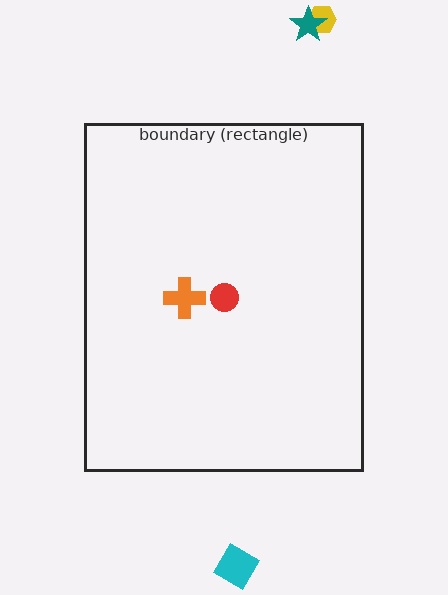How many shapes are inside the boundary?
2 inside, 3 outside.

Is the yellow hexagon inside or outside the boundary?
Outside.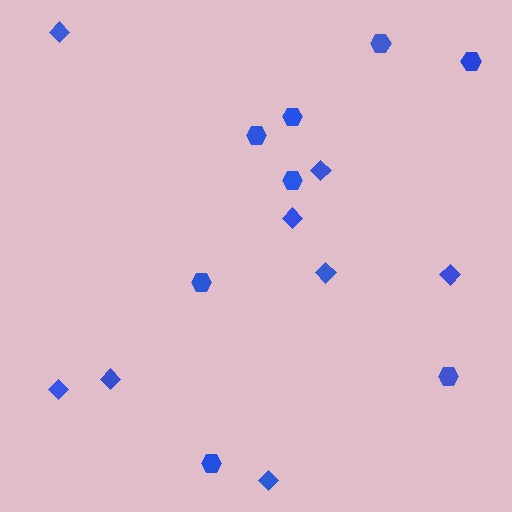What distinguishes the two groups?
There are 2 groups: one group of diamonds (8) and one group of hexagons (8).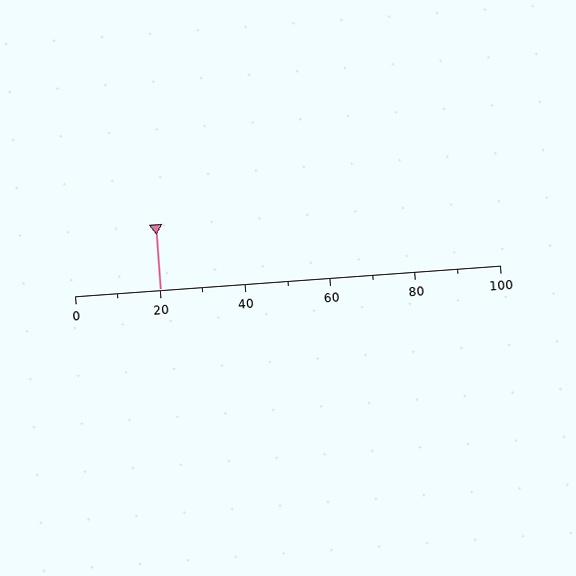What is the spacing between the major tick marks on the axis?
The major ticks are spaced 20 apart.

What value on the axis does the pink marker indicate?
The marker indicates approximately 20.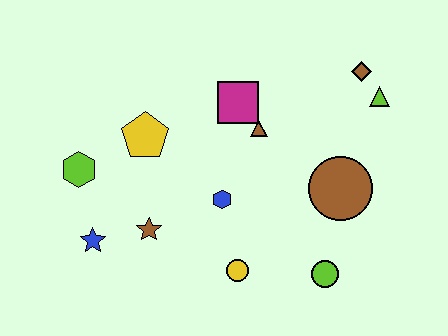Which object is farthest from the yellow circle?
The brown diamond is farthest from the yellow circle.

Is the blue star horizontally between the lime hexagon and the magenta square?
Yes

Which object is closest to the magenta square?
The brown triangle is closest to the magenta square.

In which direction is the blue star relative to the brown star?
The blue star is to the left of the brown star.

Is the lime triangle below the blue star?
No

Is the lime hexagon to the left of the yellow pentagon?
Yes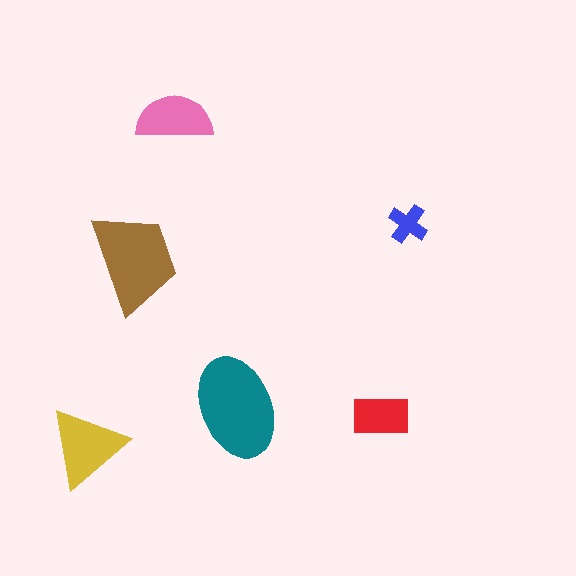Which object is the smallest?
The blue cross.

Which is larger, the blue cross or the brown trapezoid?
The brown trapezoid.